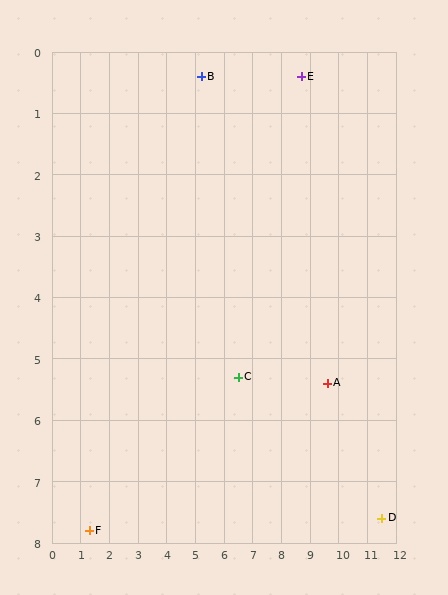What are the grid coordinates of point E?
Point E is at approximately (8.7, 0.4).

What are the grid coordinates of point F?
Point F is at approximately (1.3, 7.8).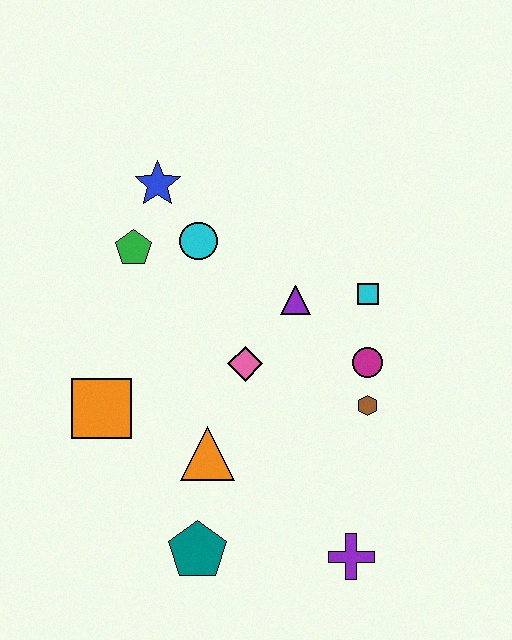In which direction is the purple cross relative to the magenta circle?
The purple cross is below the magenta circle.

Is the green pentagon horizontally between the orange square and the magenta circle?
Yes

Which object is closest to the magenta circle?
The brown hexagon is closest to the magenta circle.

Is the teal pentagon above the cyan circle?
No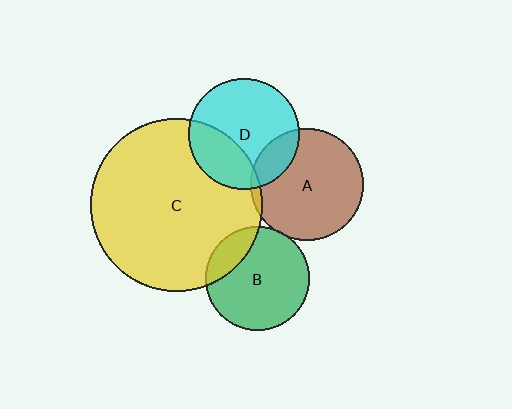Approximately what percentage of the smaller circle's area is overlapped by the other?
Approximately 5%.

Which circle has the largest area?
Circle C (yellow).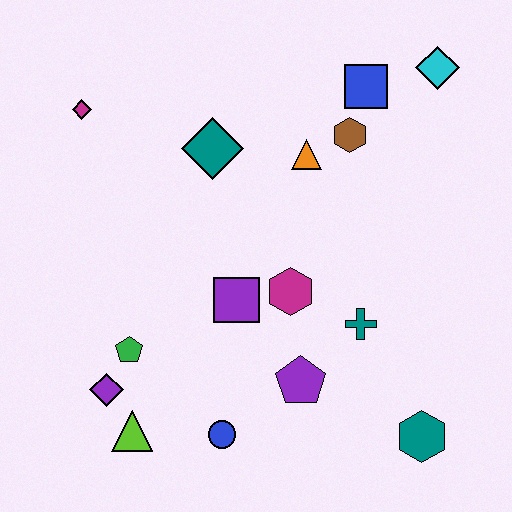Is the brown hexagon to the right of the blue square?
No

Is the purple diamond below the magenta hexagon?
Yes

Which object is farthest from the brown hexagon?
The lime triangle is farthest from the brown hexagon.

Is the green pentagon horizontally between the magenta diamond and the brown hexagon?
Yes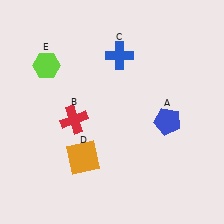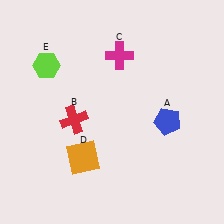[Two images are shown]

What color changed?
The cross (C) changed from blue in Image 1 to magenta in Image 2.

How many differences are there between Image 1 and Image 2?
There is 1 difference between the two images.